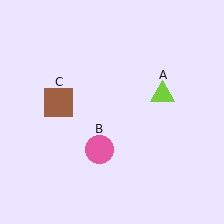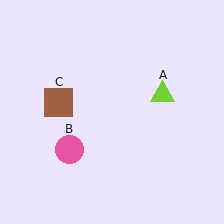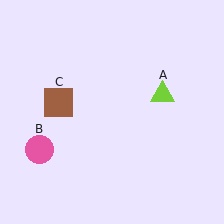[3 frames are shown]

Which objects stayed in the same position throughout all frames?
Lime triangle (object A) and brown square (object C) remained stationary.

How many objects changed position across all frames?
1 object changed position: pink circle (object B).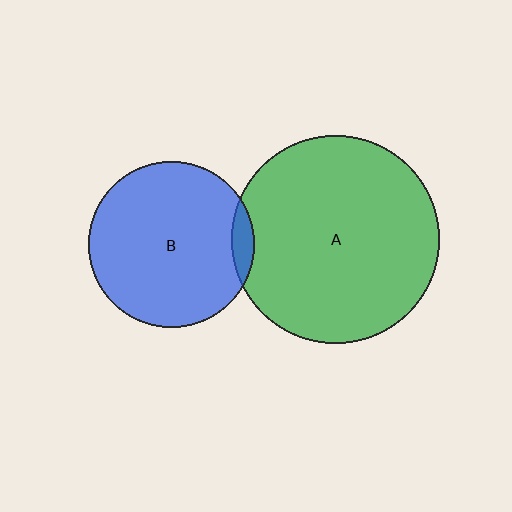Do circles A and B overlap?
Yes.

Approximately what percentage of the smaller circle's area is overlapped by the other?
Approximately 5%.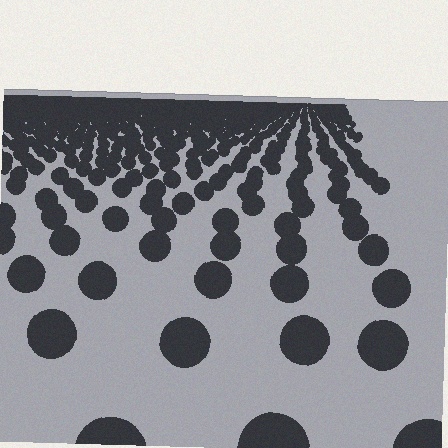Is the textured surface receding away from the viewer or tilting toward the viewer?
The surface is receding away from the viewer. Texture elements get smaller and denser toward the top.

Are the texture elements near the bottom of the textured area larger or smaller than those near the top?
Larger. Near the bottom, elements are closer to the viewer and appear at a bigger on-screen size.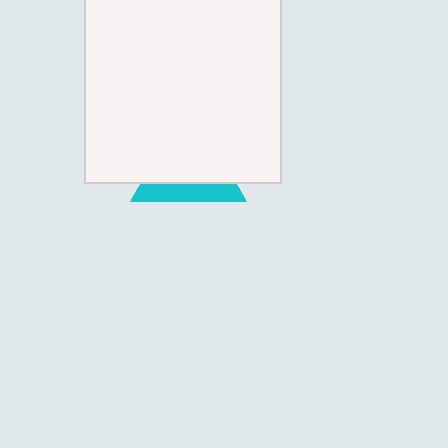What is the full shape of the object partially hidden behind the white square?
The partially hidden object is a cyan triangle.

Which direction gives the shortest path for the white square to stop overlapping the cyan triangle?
Moving up gives the shortest separation.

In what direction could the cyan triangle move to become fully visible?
The cyan triangle could move down. That would shift it out from behind the white square entirely.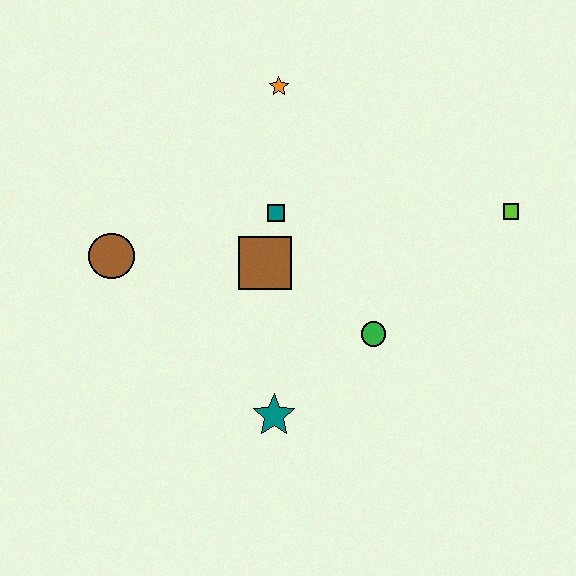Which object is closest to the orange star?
The teal square is closest to the orange star.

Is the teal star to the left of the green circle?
Yes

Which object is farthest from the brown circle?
The lime square is farthest from the brown circle.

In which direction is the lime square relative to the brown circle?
The lime square is to the right of the brown circle.